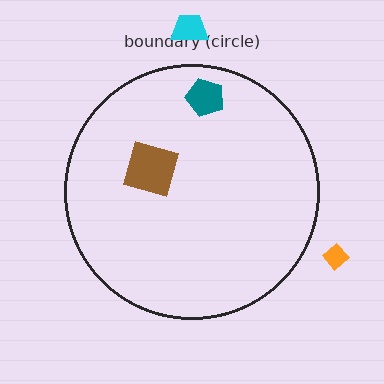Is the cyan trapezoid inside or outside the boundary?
Outside.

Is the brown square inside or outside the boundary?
Inside.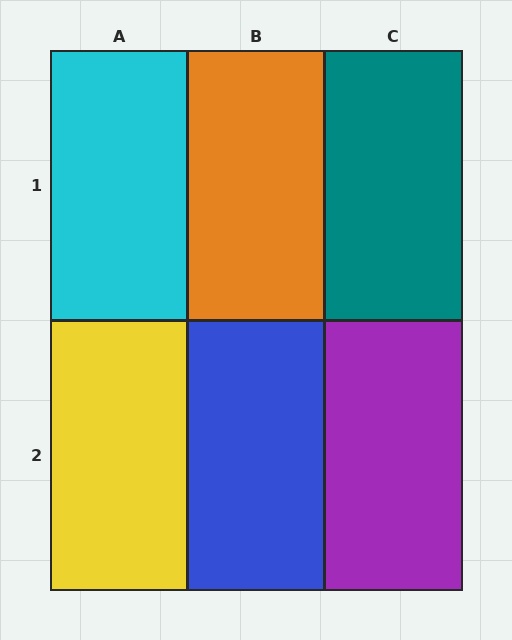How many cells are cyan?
1 cell is cyan.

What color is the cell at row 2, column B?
Blue.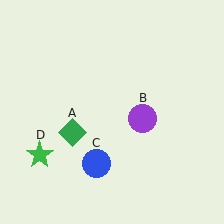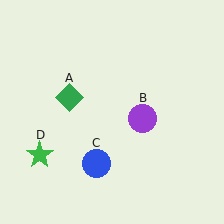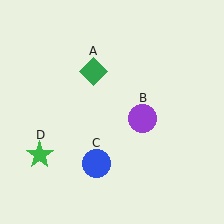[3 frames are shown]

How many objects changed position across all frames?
1 object changed position: green diamond (object A).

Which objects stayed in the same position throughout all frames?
Purple circle (object B) and blue circle (object C) and green star (object D) remained stationary.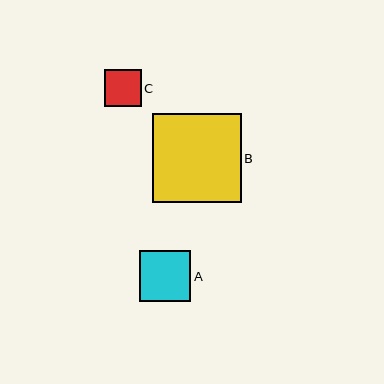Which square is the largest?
Square B is the largest with a size of approximately 89 pixels.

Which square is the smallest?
Square C is the smallest with a size of approximately 37 pixels.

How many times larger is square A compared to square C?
Square A is approximately 1.4 times the size of square C.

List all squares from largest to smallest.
From largest to smallest: B, A, C.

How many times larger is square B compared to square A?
Square B is approximately 1.7 times the size of square A.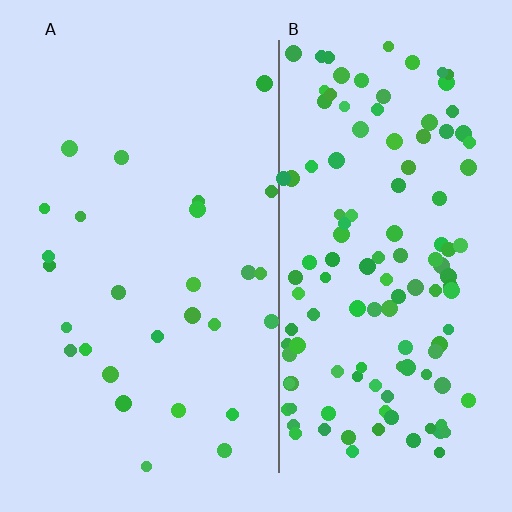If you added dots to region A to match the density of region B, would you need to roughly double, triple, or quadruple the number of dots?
Approximately quadruple.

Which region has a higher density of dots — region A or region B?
B (the right).